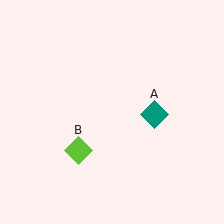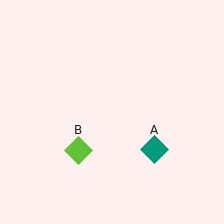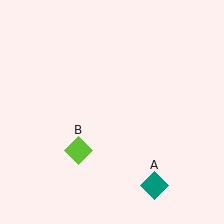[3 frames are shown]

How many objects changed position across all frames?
1 object changed position: teal diamond (object A).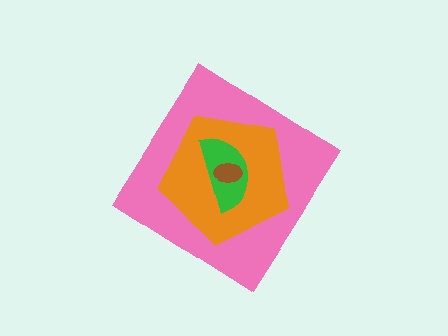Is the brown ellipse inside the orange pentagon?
Yes.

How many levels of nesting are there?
4.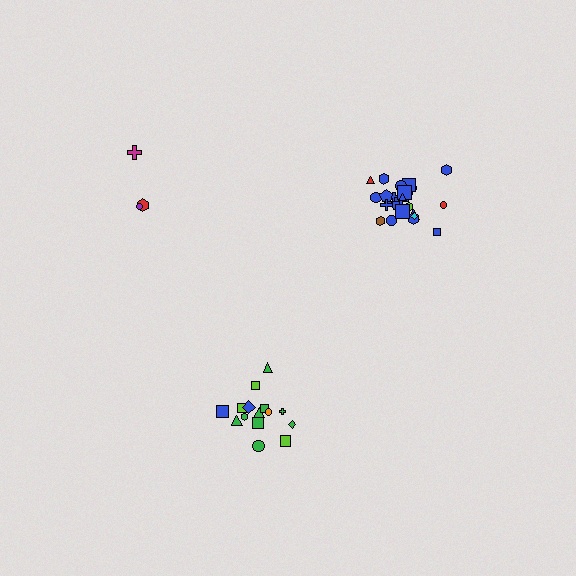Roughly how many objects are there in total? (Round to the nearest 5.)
Roughly 45 objects in total.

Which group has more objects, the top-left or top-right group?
The top-right group.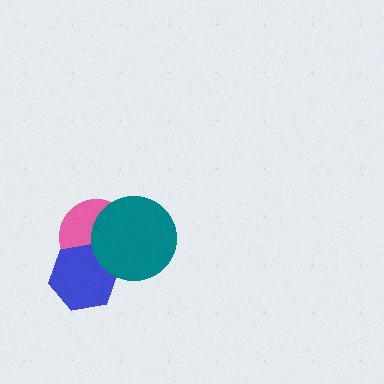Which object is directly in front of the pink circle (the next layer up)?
The blue hexagon is directly in front of the pink circle.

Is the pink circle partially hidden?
Yes, it is partially covered by another shape.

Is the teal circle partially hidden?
No, no other shape covers it.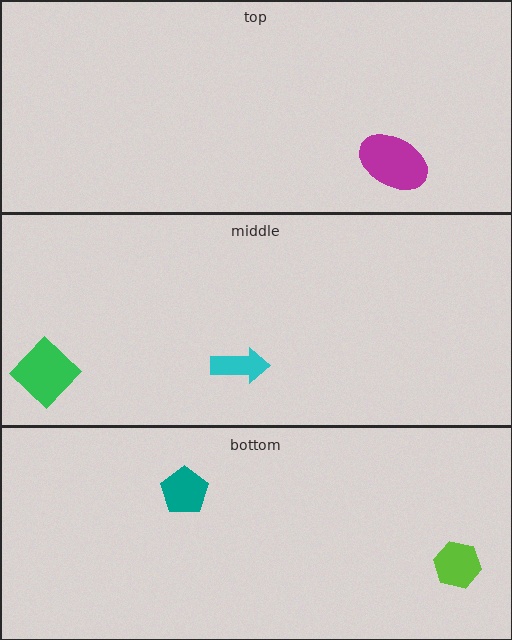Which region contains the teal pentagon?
The bottom region.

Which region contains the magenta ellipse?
The top region.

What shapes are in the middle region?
The green diamond, the cyan arrow.